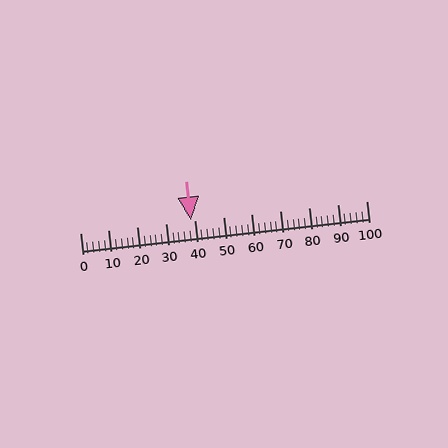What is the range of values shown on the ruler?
The ruler shows values from 0 to 100.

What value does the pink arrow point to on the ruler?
The pink arrow points to approximately 39.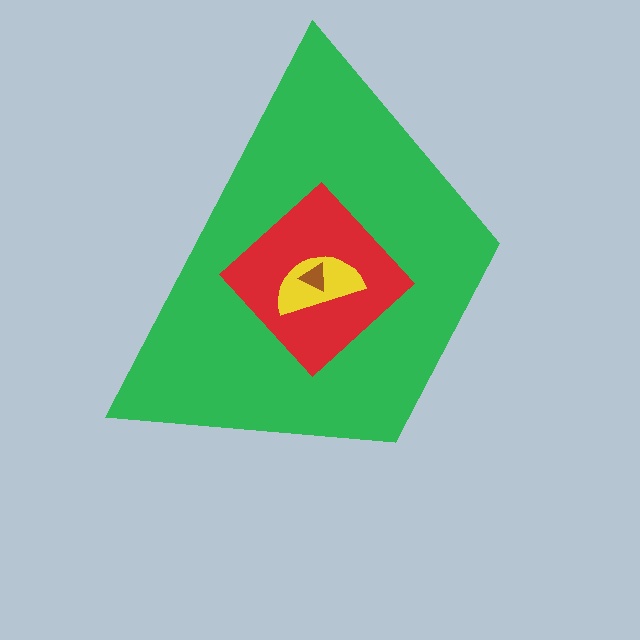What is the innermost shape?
The brown triangle.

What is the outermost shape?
The green trapezoid.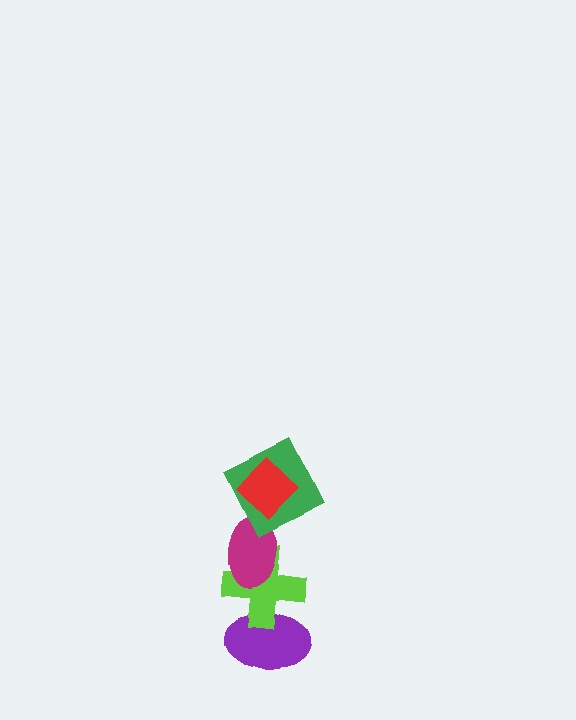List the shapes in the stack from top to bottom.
From top to bottom: the red diamond, the green square, the magenta ellipse, the lime cross, the purple ellipse.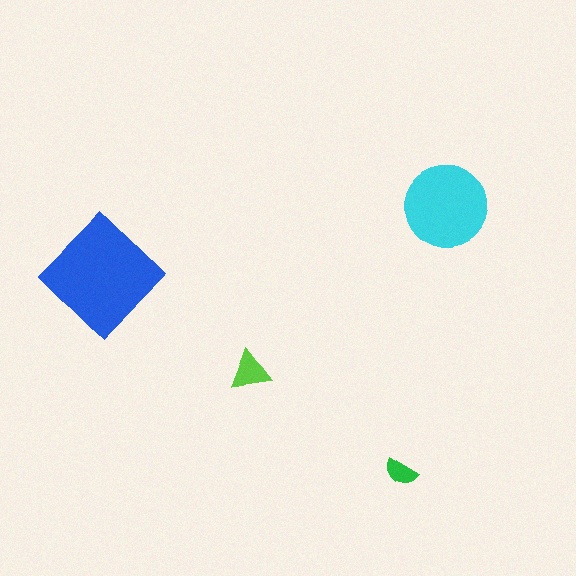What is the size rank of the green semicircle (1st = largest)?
4th.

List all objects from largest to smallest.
The blue diamond, the cyan circle, the lime triangle, the green semicircle.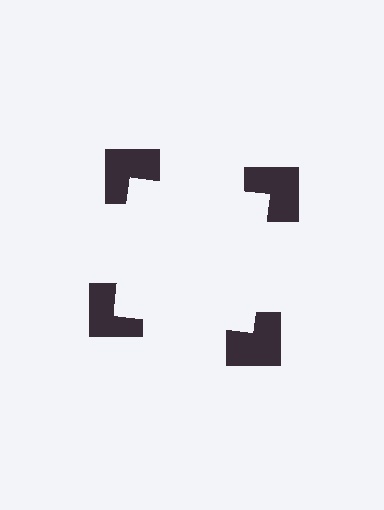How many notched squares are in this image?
There are 4 — one at each vertex of the illusory square.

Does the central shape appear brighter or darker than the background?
It typically appears slightly brighter than the background, even though no actual brightness change is drawn.